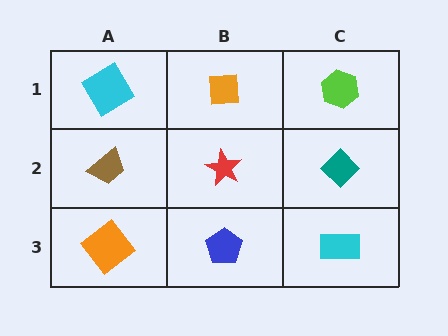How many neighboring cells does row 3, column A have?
2.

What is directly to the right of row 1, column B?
A lime hexagon.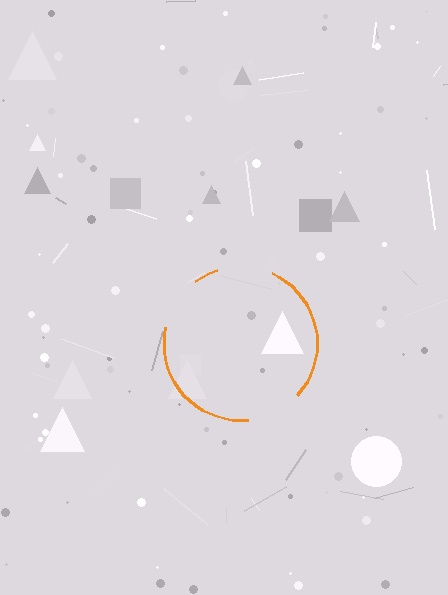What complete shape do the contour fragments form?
The contour fragments form a circle.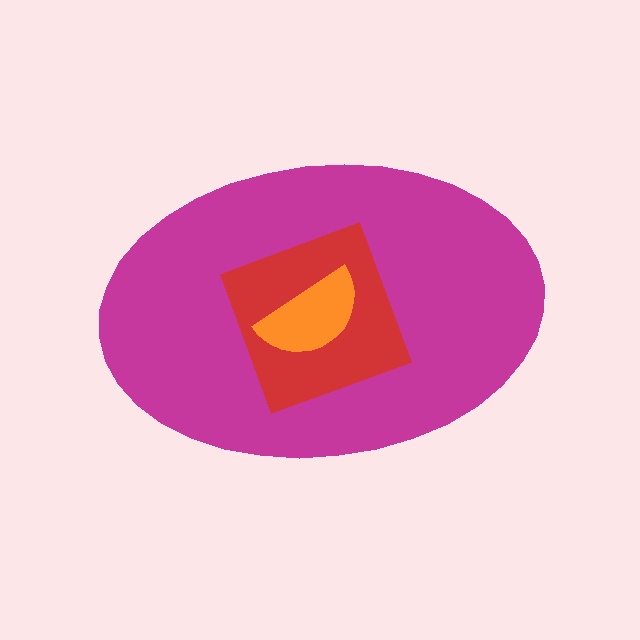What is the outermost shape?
The magenta ellipse.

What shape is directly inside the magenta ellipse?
The red diamond.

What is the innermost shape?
The orange semicircle.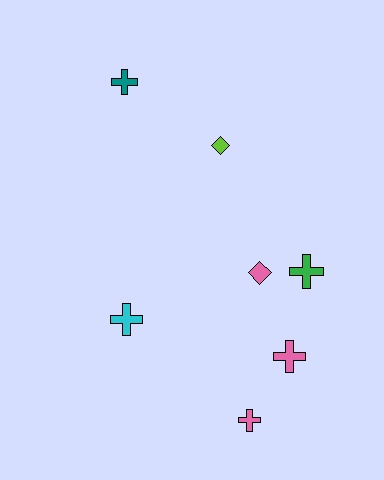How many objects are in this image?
There are 7 objects.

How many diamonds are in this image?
There are 2 diamonds.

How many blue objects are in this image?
There are no blue objects.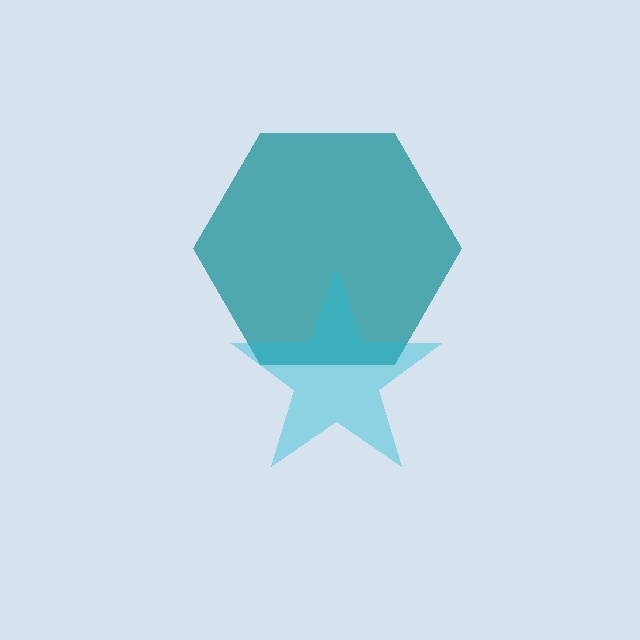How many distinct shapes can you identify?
There are 2 distinct shapes: a teal hexagon, a cyan star.